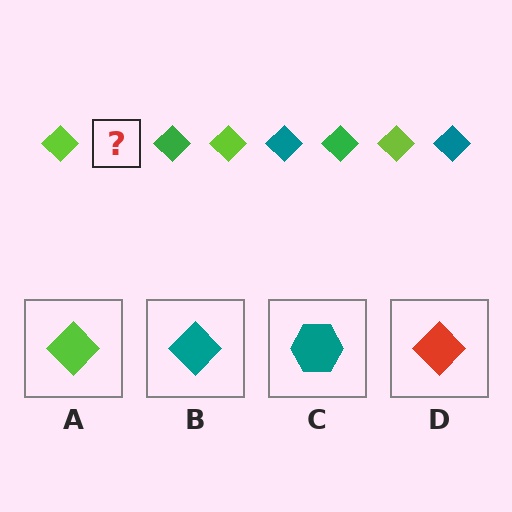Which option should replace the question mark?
Option B.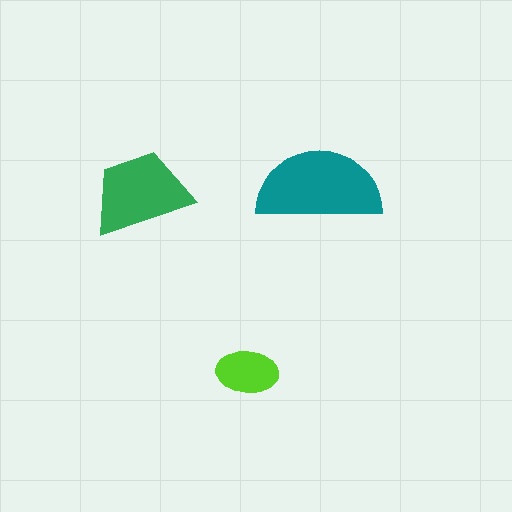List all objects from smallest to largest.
The lime ellipse, the green trapezoid, the teal semicircle.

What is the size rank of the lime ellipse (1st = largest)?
3rd.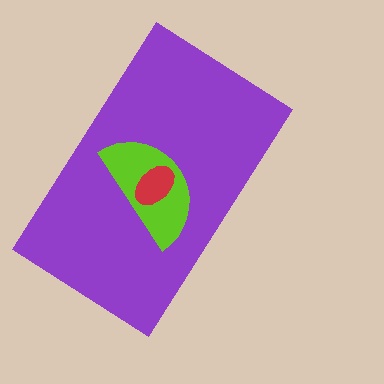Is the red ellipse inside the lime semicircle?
Yes.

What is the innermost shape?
The red ellipse.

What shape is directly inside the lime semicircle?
The red ellipse.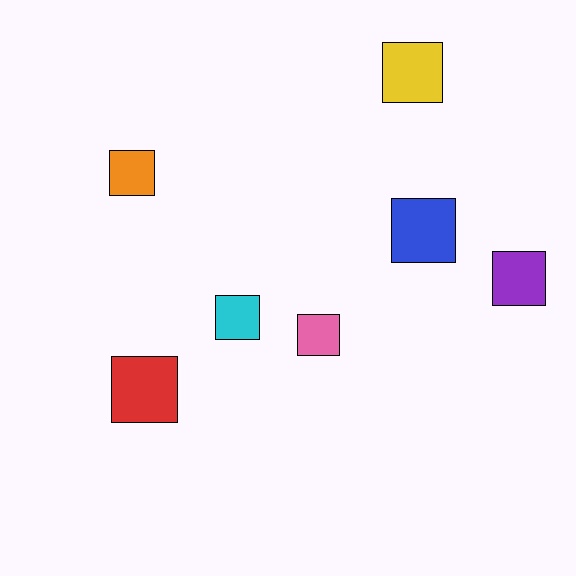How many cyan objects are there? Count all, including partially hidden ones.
There is 1 cyan object.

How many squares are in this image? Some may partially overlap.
There are 7 squares.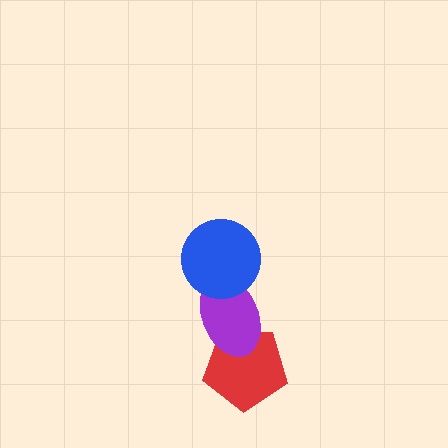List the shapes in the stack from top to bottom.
From top to bottom: the blue circle, the purple ellipse, the red pentagon.